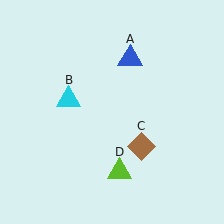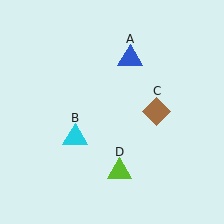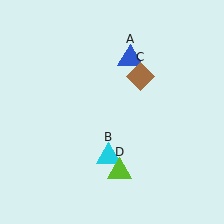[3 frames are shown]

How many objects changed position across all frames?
2 objects changed position: cyan triangle (object B), brown diamond (object C).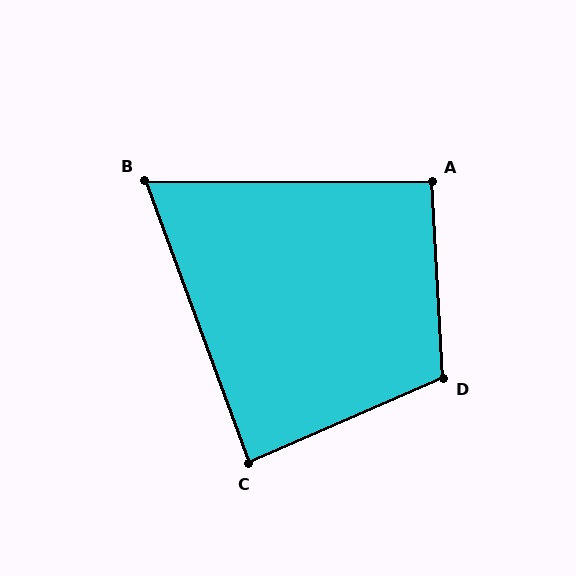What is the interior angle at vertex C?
Approximately 87 degrees (approximately right).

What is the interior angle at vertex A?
Approximately 93 degrees (approximately right).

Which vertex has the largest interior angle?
D, at approximately 110 degrees.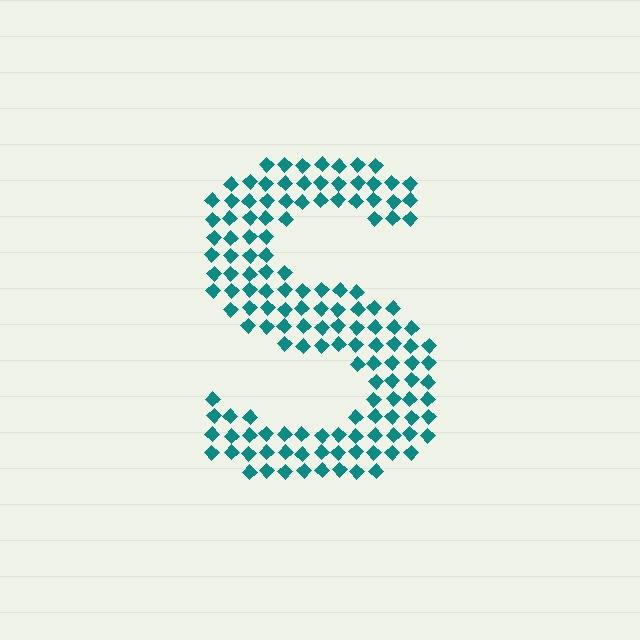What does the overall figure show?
The overall figure shows the letter S.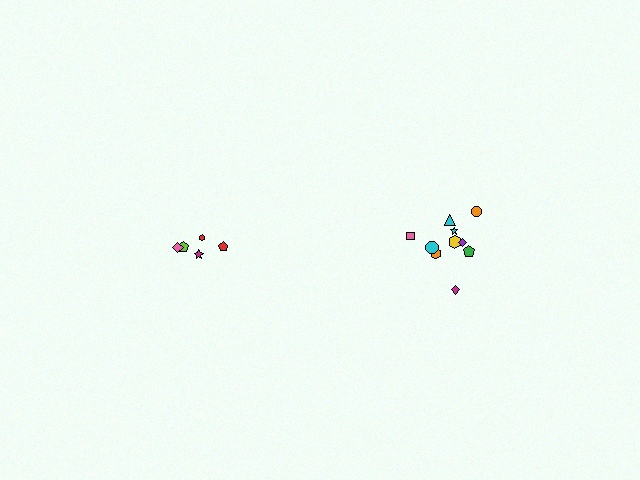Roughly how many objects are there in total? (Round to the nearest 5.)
Roughly 15 objects in total.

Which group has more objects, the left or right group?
The right group.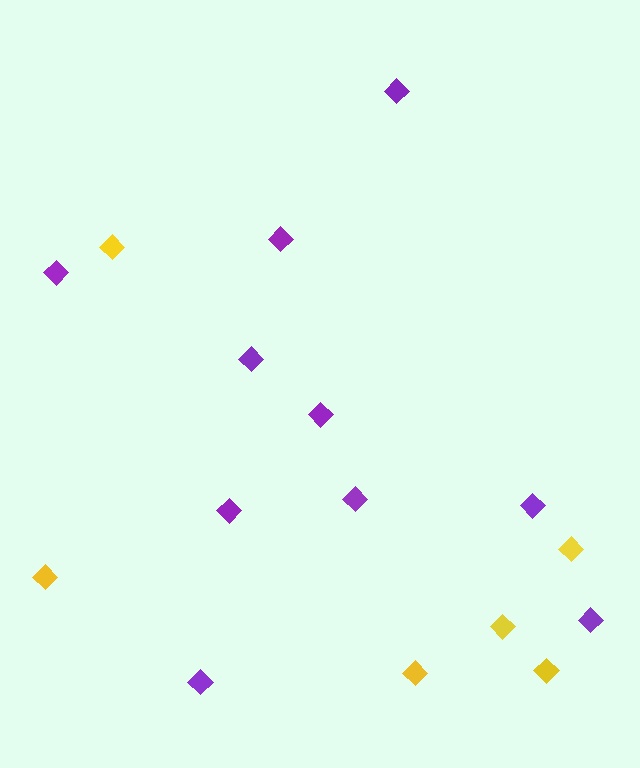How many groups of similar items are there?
There are 2 groups: one group of purple diamonds (10) and one group of yellow diamonds (6).